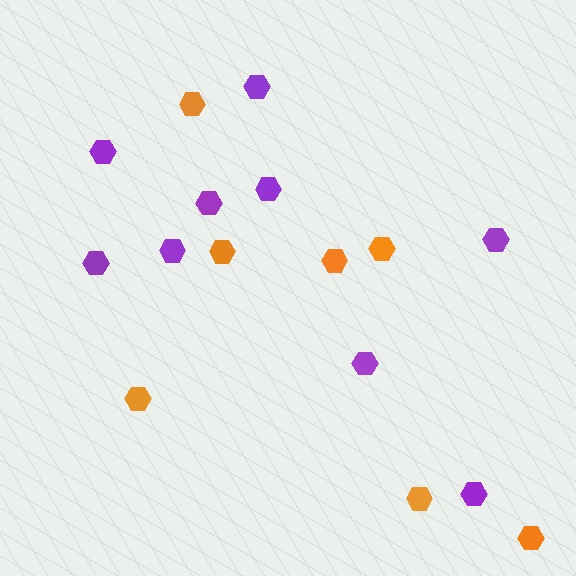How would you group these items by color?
There are 2 groups: one group of purple hexagons (9) and one group of orange hexagons (7).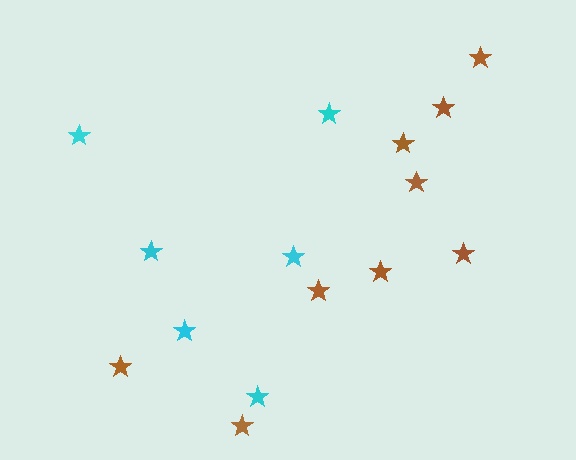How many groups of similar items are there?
There are 2 groups: one group of brown stars (9) and one group of cyan stars (6).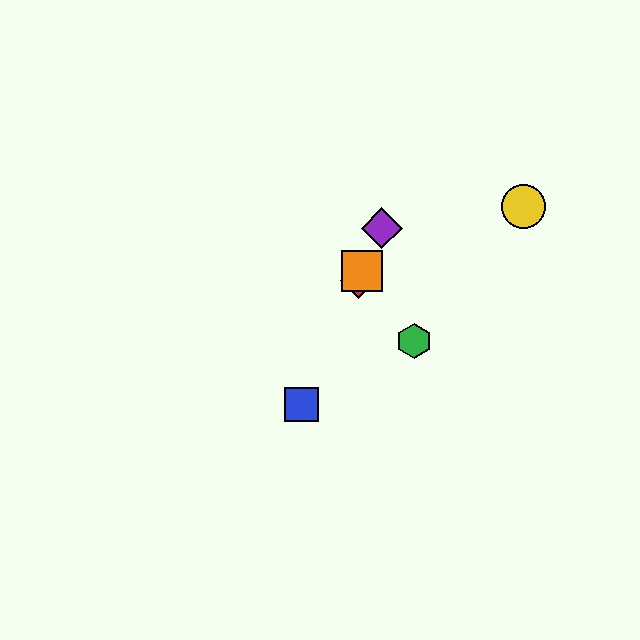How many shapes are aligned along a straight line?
4 shapes (the red diamond, the blue square, the purple diamond, the orange square) are aligned along a straight line.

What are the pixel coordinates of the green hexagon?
The green hexagon is at (414, 341).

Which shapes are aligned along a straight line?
The red diamond, the blue square, the purple diamond, the orange square are aligned along a straight line.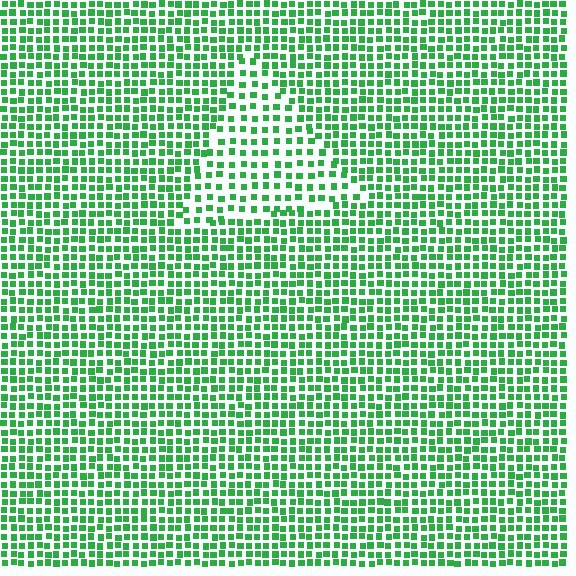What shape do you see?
I see a triangle.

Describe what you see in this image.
The image contains small green elements arranged at two different densities. A triangle-shaped region is visible where the elements are less densely packed than the surrounding area.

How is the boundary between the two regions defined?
The boundary is defined by a change in element density (approximately 1.7x ratio). All elements are the same color, size, and shape.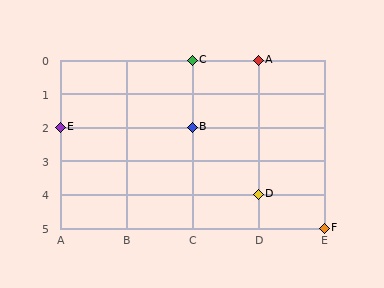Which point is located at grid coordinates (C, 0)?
Point C is at (C, 0).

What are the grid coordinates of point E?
Point E is at grid coordinates (A, 2).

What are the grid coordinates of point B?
Point B is at grid coordinates (C, 2).